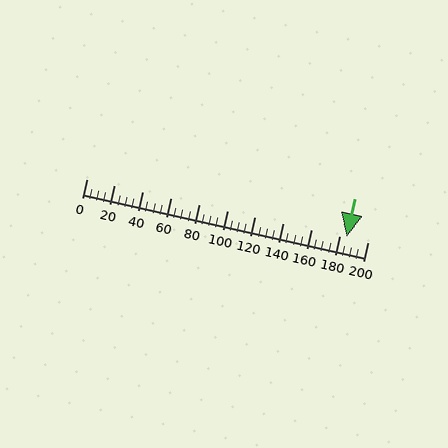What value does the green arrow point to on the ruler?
The green arrow points to approximately 185.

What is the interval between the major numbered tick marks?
The major tick marks are spaced 20 units apart.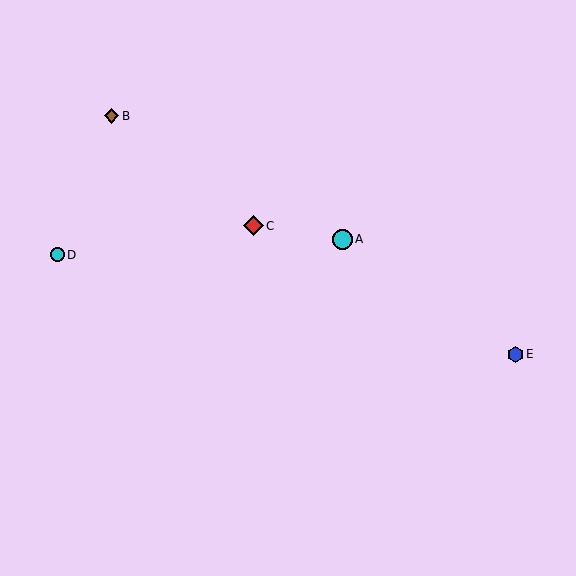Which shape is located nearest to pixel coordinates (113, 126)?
The brown diamond (labeled B) at (111, 116) is nearest to that location.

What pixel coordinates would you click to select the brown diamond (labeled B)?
Click at (111, 116) to select the brown diamond B.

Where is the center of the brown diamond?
The center of the brown diamond is at (111, 116).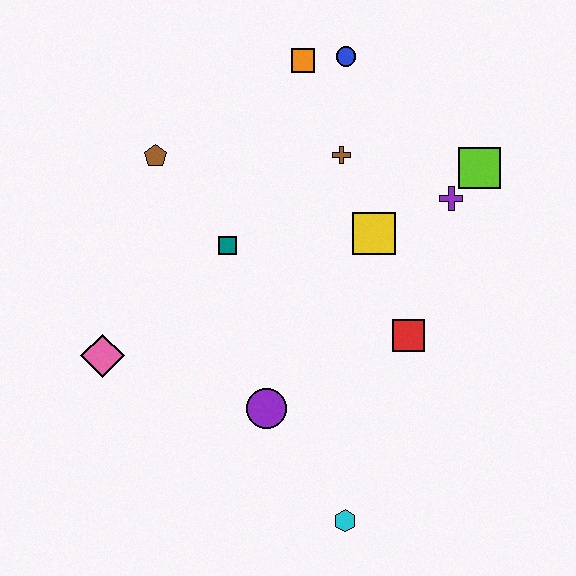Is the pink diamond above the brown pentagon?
No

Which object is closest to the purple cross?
The lime square is closest to the purple cross.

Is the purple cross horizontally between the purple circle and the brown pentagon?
No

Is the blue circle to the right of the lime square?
No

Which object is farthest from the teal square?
The cyan hexagon is farthest from the teal square.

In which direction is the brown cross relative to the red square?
The brown cross is above the red square.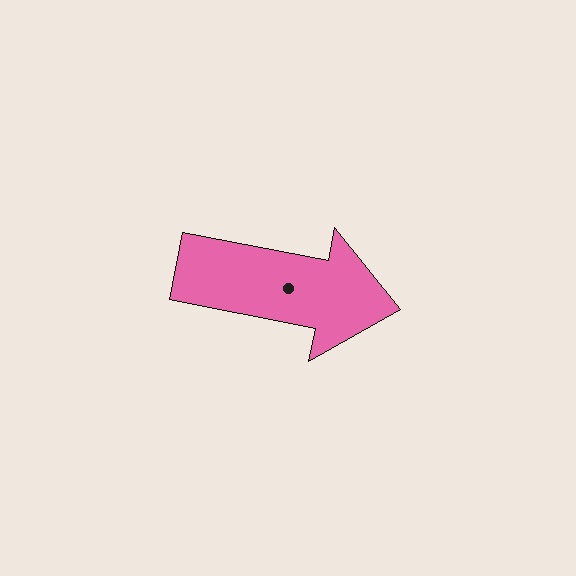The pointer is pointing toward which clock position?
Roughly 3 o'clock.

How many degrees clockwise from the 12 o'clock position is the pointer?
Approximately 101 degrees.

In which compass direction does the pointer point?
East.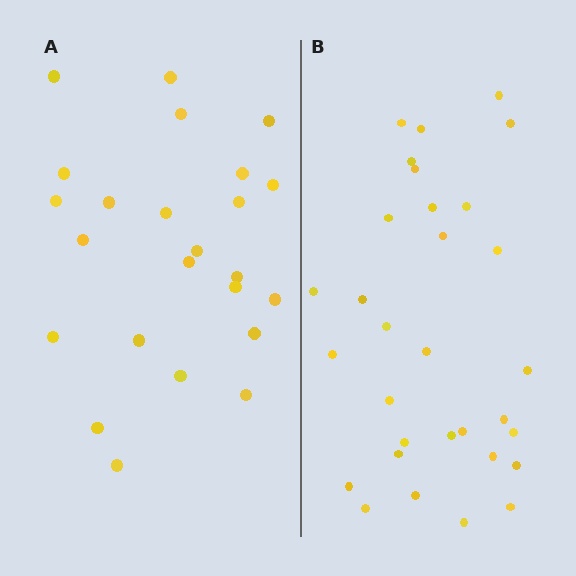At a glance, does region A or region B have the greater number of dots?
Region B (the right region) has more dots.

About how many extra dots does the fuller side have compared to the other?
Region B has roughly 8 or so more dots than region A.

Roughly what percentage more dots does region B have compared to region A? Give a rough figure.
About 30% more.